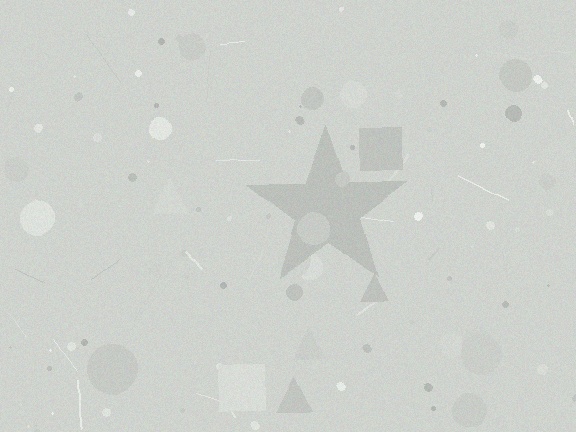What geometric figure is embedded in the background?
A star is embedded in the background.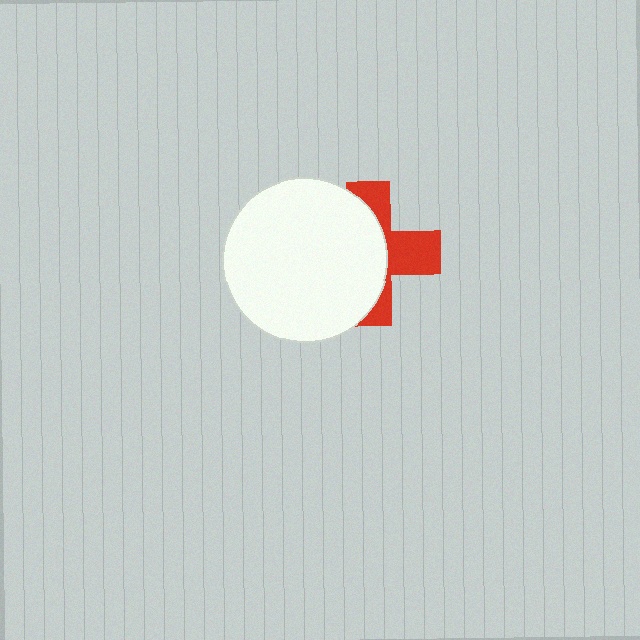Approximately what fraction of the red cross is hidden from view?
Roughly 59% of the red cross is hidden behind the white circle.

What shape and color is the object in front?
The object in front is a white circle.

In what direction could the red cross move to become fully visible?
The red cross could move right. That would shift it out from behind the white circle entirely.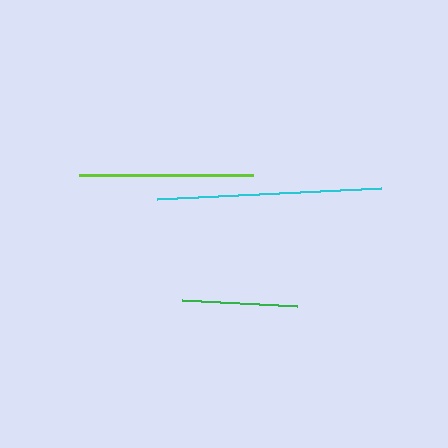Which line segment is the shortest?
The green line is the shortest at approximately 116 pixels.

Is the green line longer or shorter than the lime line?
The lime line is longer than the green line.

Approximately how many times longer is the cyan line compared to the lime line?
The cyan line is approximately 1.3 times the length of the lime line.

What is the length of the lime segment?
The lime segment is approximately 174 pixels long.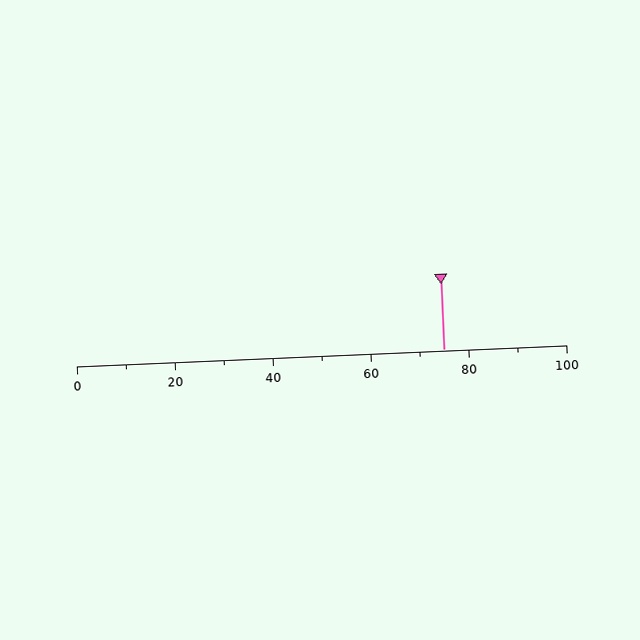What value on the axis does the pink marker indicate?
The marker indicates approximately 75.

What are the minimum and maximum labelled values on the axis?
The axis runs from 0 to 100.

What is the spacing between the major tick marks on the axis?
The major ticks are spaced 20 apart.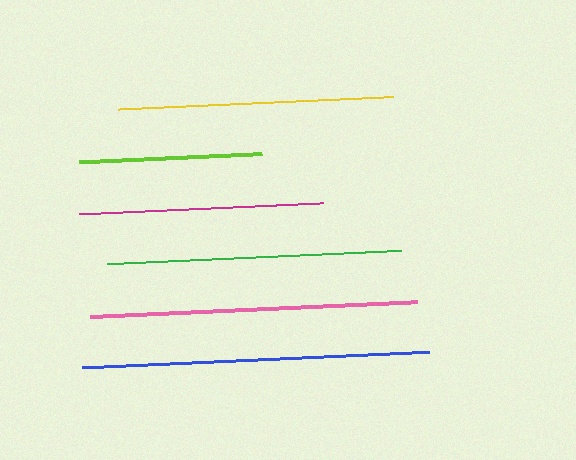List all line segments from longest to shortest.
From longest to shortest: blue, pink, green, yellow, magenta, lime.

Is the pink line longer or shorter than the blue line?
The blue line is longer than the pink line.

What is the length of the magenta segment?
The magenta segment is approximately 244 pixels long.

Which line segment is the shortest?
The lime line is the shortest at approximately 183 pixels.